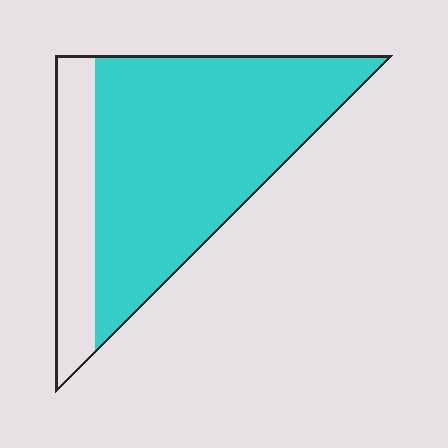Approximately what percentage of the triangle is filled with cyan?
Approximately 80%.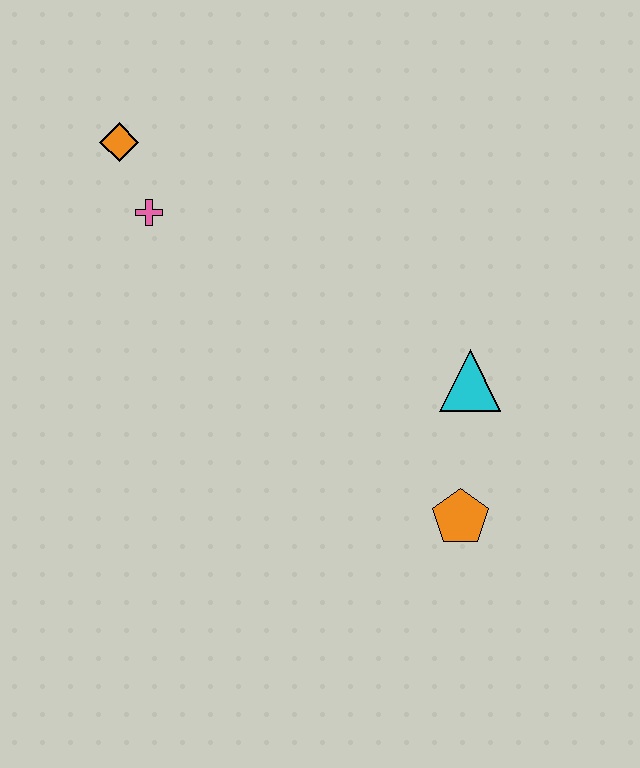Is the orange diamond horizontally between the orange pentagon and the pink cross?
No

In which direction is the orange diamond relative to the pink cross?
The orange diamond is above the pink cross.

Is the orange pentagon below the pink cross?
Yes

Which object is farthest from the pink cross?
The orange pentagon is farthest from the pink cross.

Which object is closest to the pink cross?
The orange diamond is closest to the pink cross.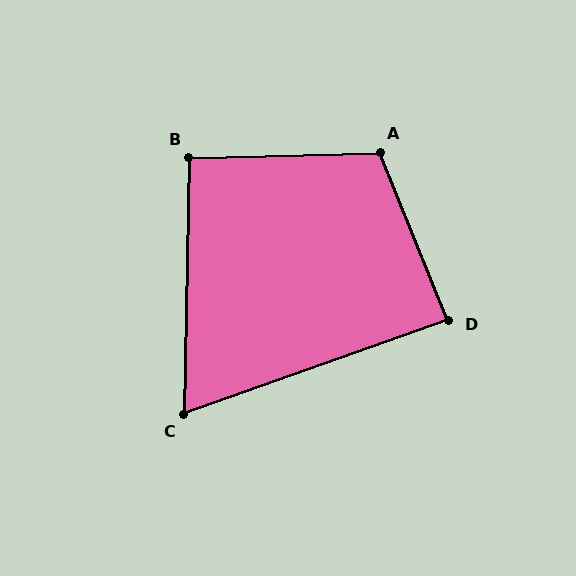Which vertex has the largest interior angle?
A, at approximately 111 degrees.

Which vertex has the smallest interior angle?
C, at approximately 69 degrees.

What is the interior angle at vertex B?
Approximately 93 degrees (approximately right).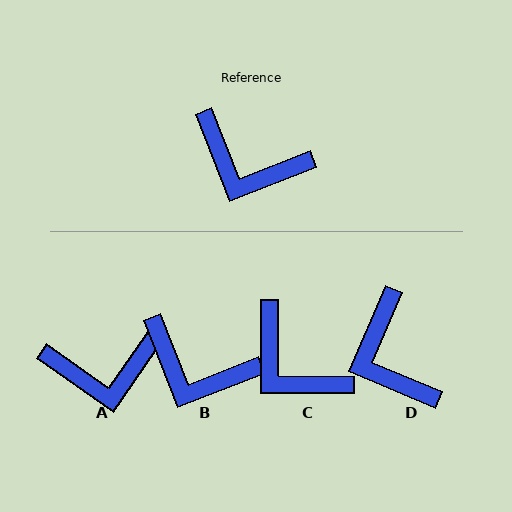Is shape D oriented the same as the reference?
No, it is off by about 44 degrees.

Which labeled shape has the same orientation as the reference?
B.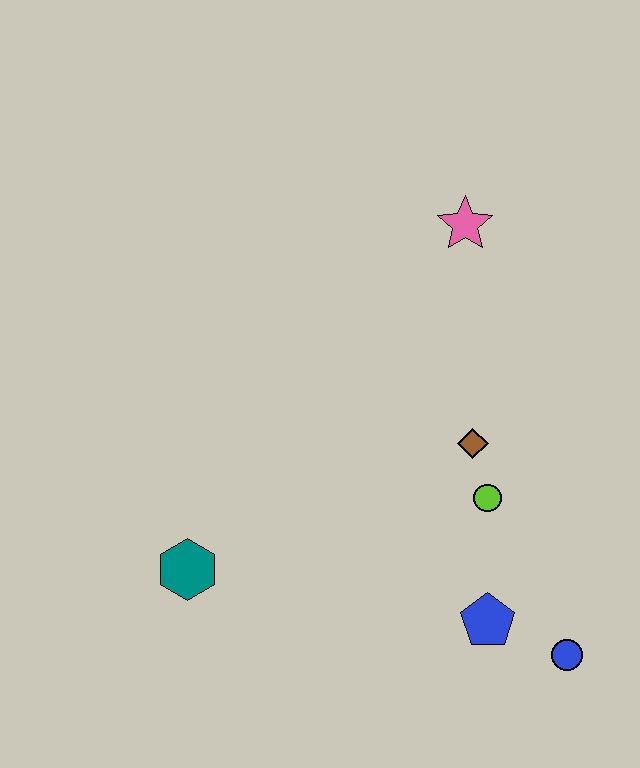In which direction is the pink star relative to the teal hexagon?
The pink star is above the teal hexagon.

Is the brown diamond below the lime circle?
No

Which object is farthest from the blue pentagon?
The pink star is farthest from the blue pentagon.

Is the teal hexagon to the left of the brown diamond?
Yes